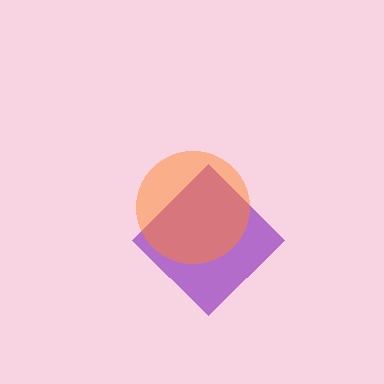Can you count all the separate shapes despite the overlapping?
Yes, there are 2 separate shapes.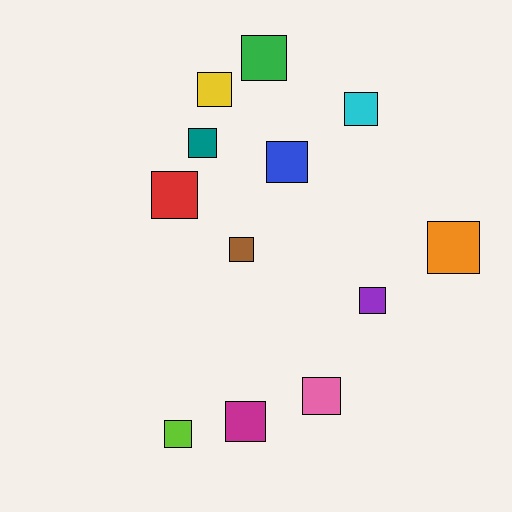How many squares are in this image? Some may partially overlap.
There are 12 squares.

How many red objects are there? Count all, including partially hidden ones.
There is 1 red object.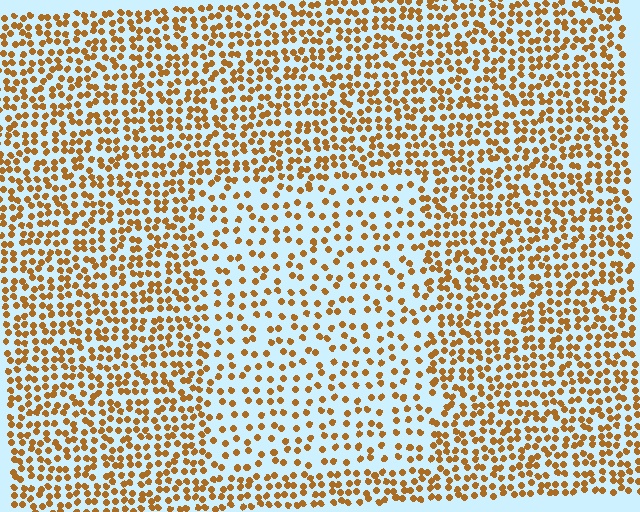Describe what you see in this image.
The image contains small brown elements arranged at two different densities. A rectangle-shaped region is visible where the elements are less densely packed than the surrounding area.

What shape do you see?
I see a rectangle.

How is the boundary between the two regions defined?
The boundary is defined by a change in element density (approximately 1.9x ratio). All elements are the same color, size, and shape.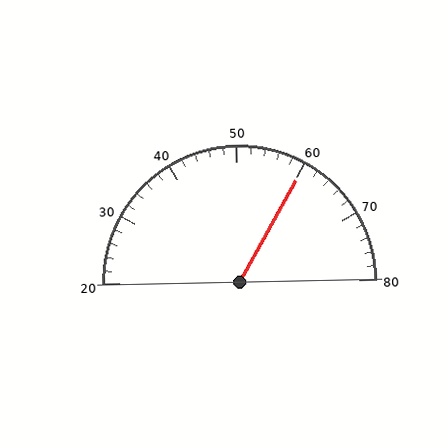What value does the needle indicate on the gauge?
The needle indicates approximately 60.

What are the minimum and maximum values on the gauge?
The gauge ranges from 20 to 80.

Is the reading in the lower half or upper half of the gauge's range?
The reading is in the upper half of the range (20 to 80).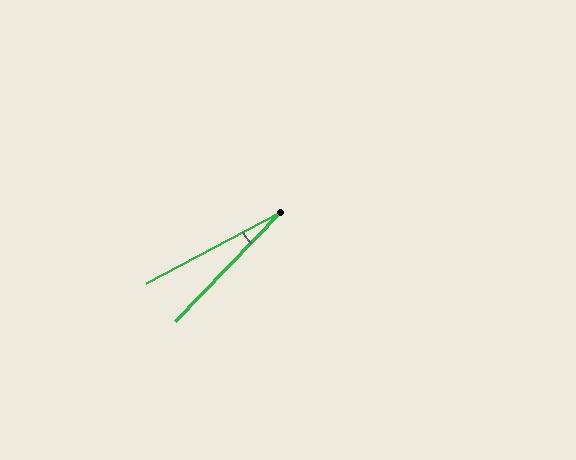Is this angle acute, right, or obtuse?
It is acute.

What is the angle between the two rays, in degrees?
Approximately 18 degrees.